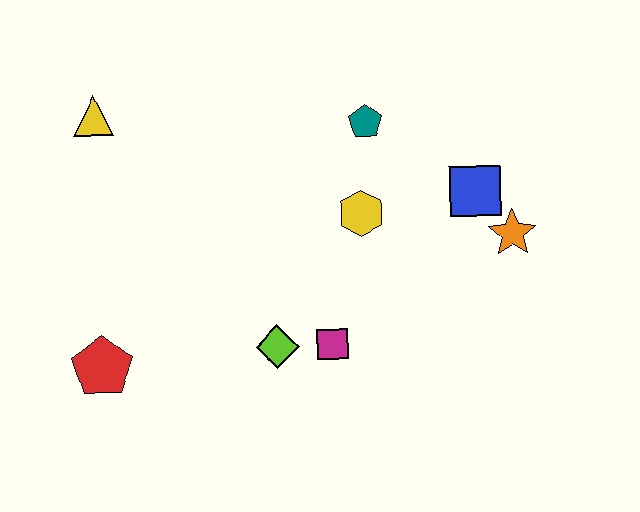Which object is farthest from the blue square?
The red pentagon is farthest from the blue square.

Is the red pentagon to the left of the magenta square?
Yes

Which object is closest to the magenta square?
The lime diamond is closest to the magenta square.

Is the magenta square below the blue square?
Yes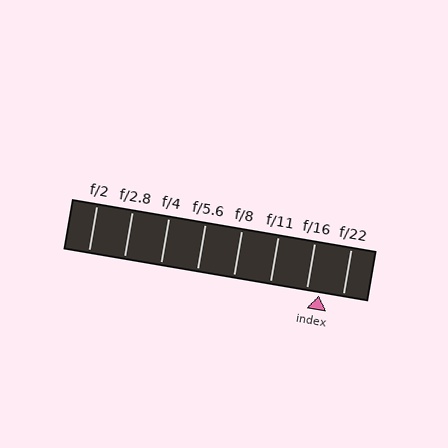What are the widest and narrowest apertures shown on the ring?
The widest aperture shown is f/2 and the narrowest is f/22.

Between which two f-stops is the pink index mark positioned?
The index mark is between f/16 and f/22.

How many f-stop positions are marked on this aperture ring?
There are 8 f-stop positions marked.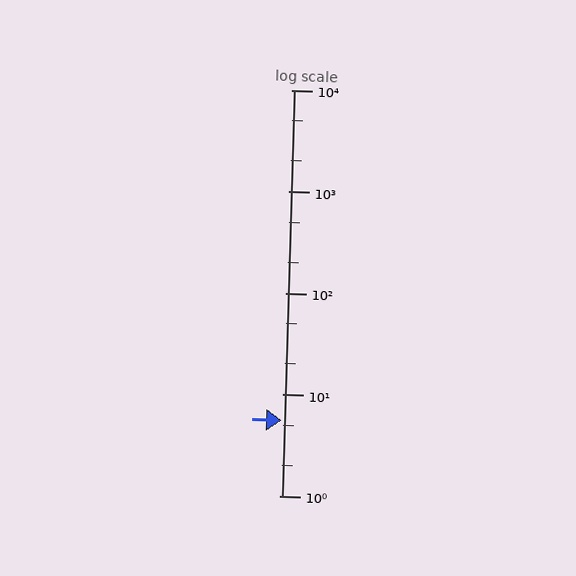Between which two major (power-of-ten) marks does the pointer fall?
The pointer is between 1 and 10.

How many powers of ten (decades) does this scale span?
The scale spans 4 decades, from 1 to 10000.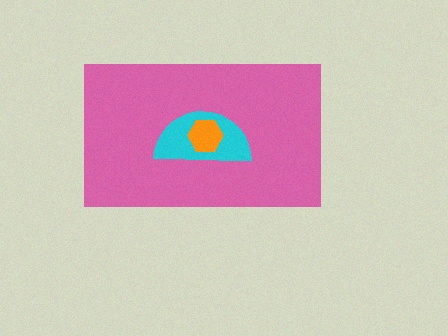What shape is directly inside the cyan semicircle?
The orange hexagon.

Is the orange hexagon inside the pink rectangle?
Yes.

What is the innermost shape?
The orange hexagon.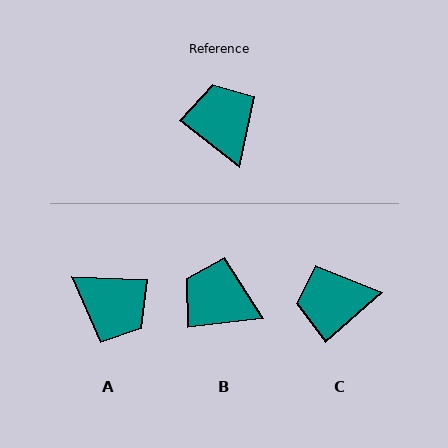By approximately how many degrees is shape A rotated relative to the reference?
Approximately 145 degrees clockwise.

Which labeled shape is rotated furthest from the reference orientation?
A, about 145 degrees away.